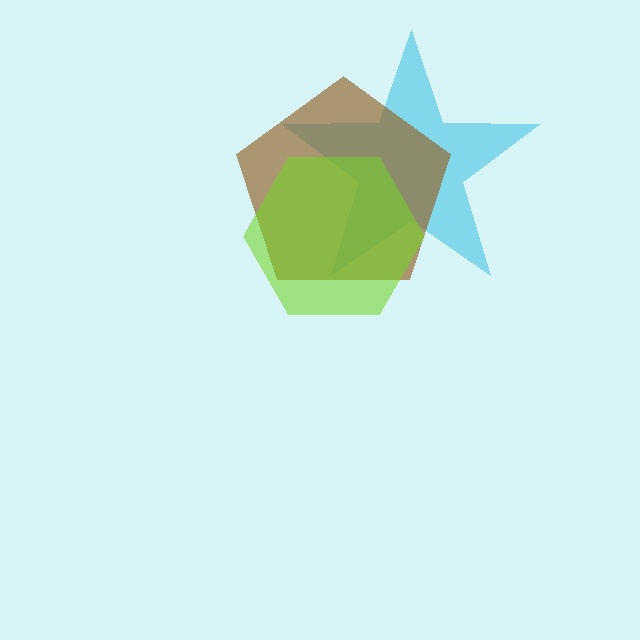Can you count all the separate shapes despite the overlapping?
Yes, there are 3 separate shapes.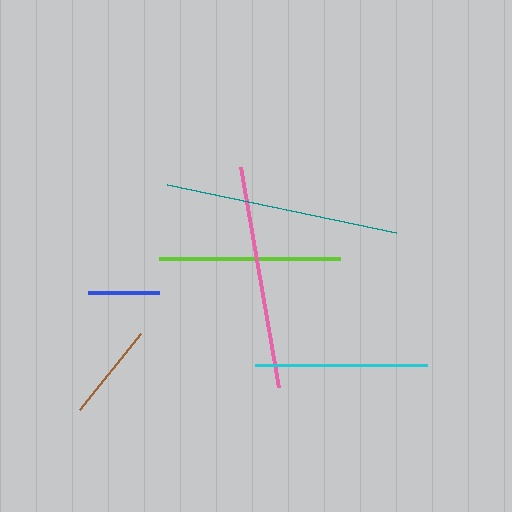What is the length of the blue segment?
The blue segment is approximately 71 pixels long.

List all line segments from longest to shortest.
From longest to shortest: teal, pink, lime, cyan, brown, blue.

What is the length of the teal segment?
The teal segment is approximately 234 pixels long.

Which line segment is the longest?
The teal line is the longest at approximately 234 pixels.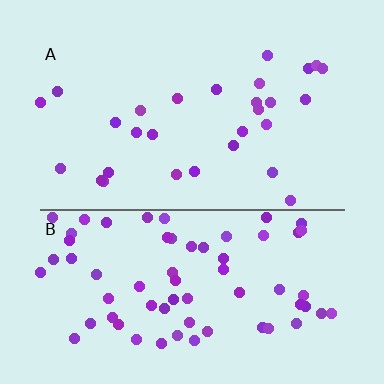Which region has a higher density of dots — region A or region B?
B (the bottom).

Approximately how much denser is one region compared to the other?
Approximately 2.3× — region B over region A.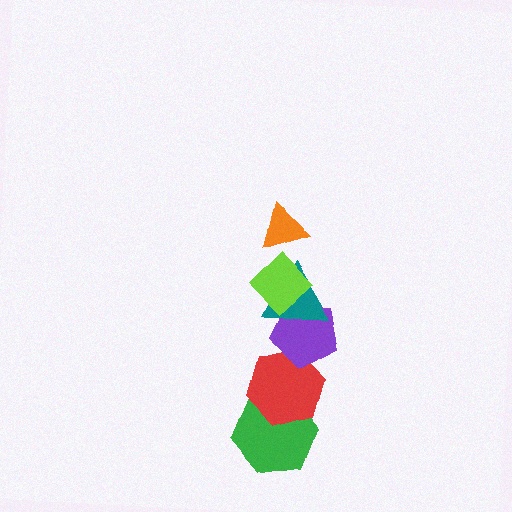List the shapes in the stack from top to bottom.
From top to bottom: the orange triangle, the lime diamond, the teal triangle, the purple pentagon, the red hexagon, the green hexagon.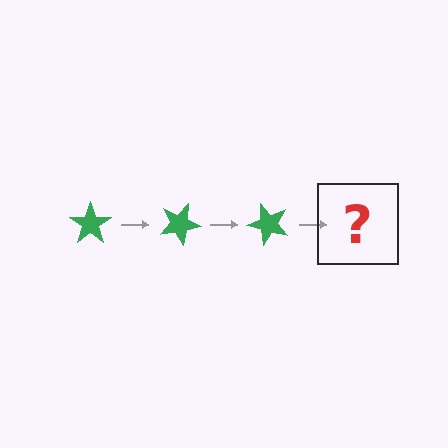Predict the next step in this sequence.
The next step is a green star rotated 75 degrees.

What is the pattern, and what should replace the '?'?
The pattern is that the star rotates 25 degrees each step. The '?' should be a green star rotated 75 degrees.